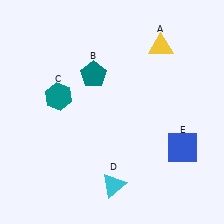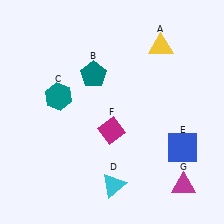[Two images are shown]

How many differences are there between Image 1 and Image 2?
There are 2 differences between the two images.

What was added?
A magenta diamond (F), a magenta triangle (G) were added in Image 2.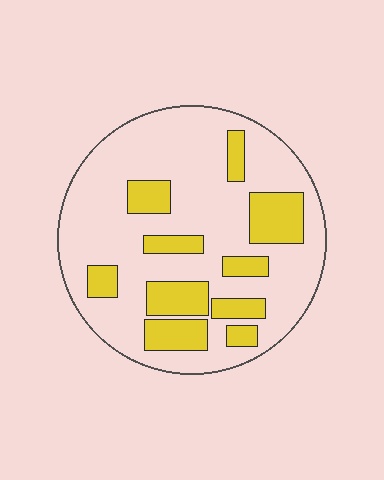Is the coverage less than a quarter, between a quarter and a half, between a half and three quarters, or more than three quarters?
Between a quarter and a half.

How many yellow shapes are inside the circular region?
10.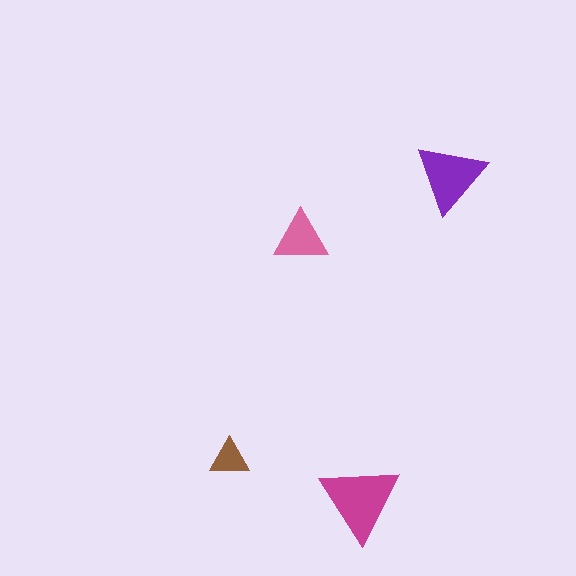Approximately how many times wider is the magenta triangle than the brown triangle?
About 2 times wider.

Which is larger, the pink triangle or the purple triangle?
The purple one.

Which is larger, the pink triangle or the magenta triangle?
The magenta one.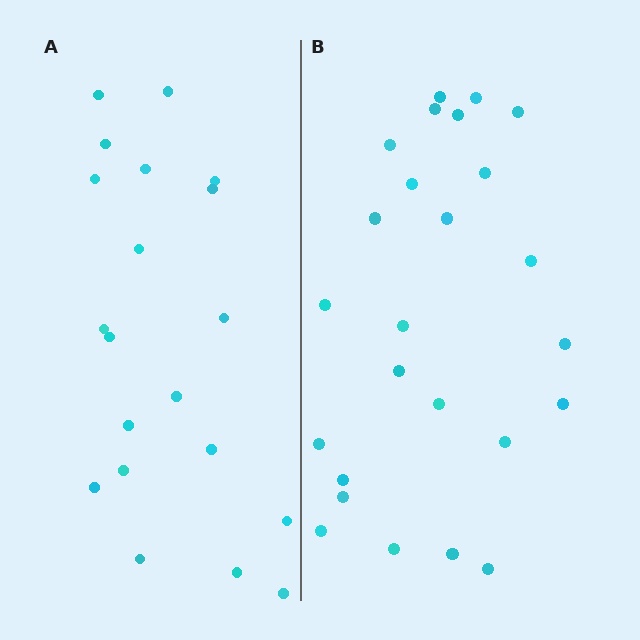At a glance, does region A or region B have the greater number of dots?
Region B (the right region) has more dots.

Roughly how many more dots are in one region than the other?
Region B has about 5 more dots than region A.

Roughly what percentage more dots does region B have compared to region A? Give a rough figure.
About 25% more.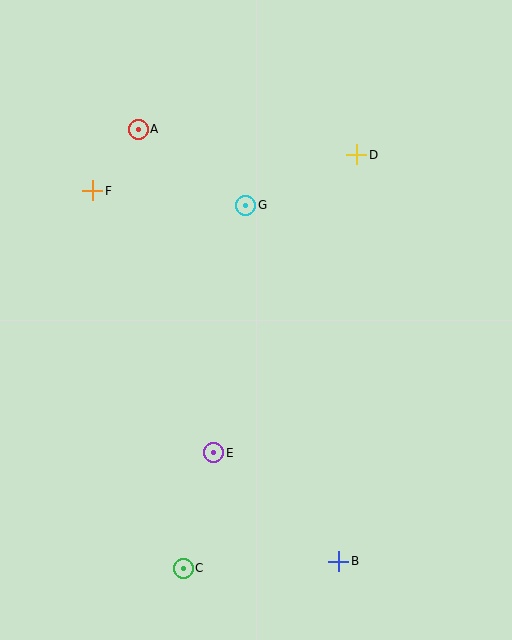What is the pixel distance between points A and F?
The distance between A and F is 77 pixels.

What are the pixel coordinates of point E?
Point E is at (214, 453).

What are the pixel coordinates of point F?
Point F is at (93, 191).